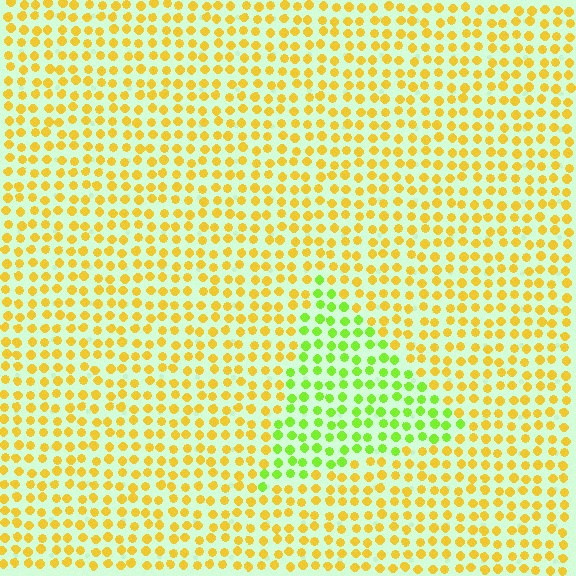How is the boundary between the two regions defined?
The boundary is defined purely by a slight shift in hue (about 49 degrees). Spacing, size, and orientation are identical on both sides.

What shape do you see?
I see a triangle.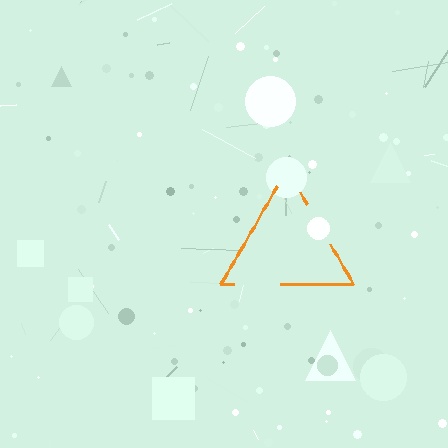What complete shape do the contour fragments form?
The contour fragments form a triangle.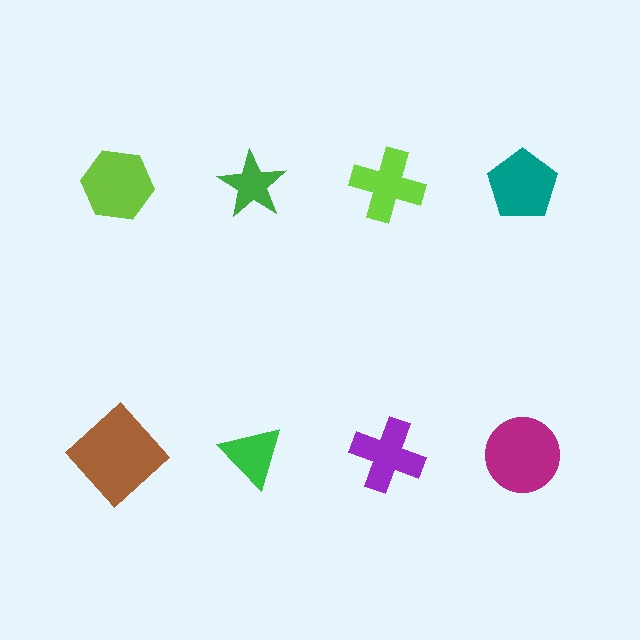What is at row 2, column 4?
A magenta circle.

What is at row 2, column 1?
A brown diamond.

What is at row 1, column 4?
A teal pentagon.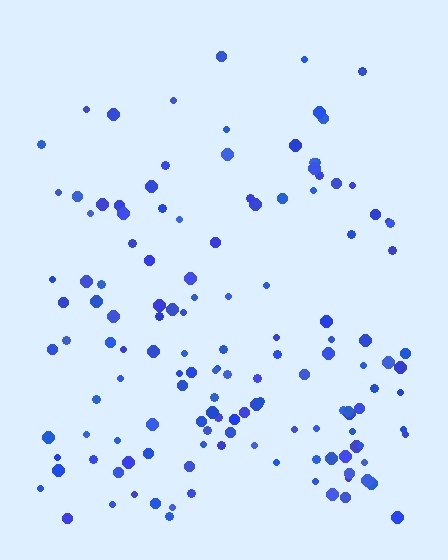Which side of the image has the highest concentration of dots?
The bottom.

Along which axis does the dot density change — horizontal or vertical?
Vertical.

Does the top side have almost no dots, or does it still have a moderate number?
Still a moderate number, just noticeably fewer than the bottom.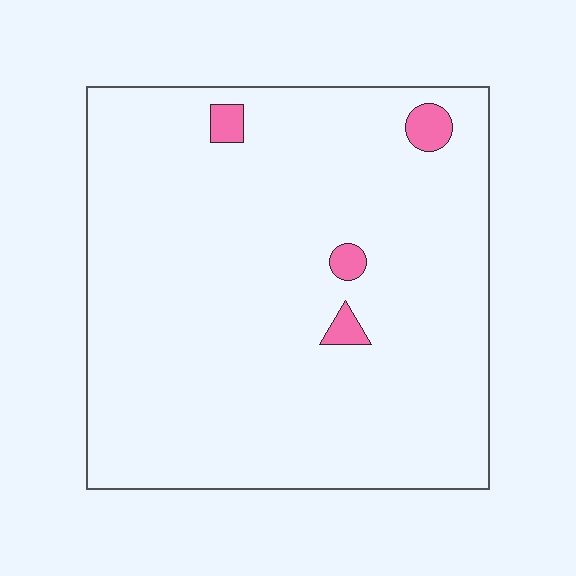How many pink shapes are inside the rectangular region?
4.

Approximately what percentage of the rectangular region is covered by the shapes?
Approximately 5%.